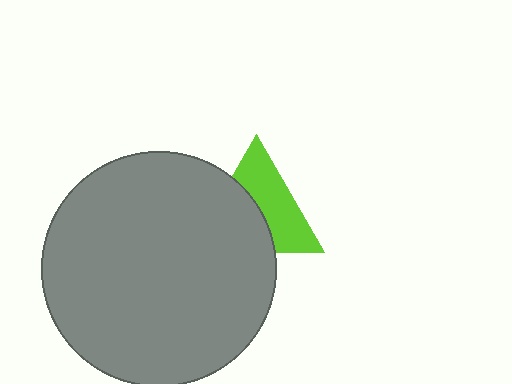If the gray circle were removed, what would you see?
You would see the complete lime triangle.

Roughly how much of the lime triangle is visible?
About half of it is visible (roughly 52%).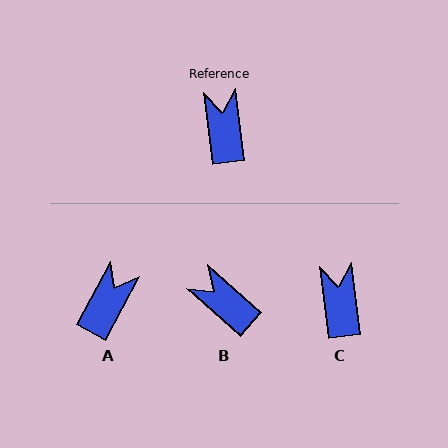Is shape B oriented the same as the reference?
No, it is off by about 41 degrees.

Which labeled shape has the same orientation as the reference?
C.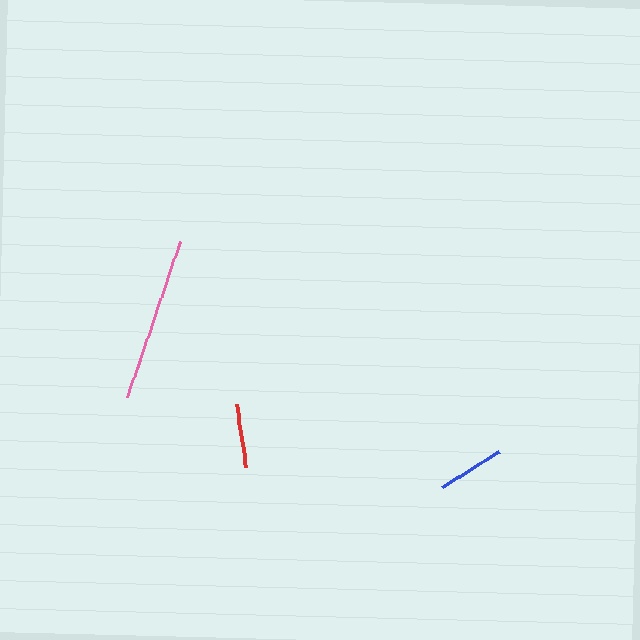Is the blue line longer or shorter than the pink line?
The pink line is longer than the blue line.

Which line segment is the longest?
The pink line is the longest at approximately 164 pixels.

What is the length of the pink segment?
The pink segment is approximately 164 pixels long.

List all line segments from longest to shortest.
From longest to shortest: pink, blue, red.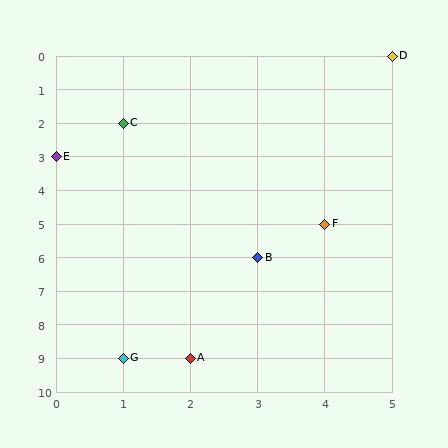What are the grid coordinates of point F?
Point F is at grid coordinates (4, 5).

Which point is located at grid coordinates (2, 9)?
Point A is at (2, 9).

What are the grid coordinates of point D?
Point D is at grid coordinates (5, 0).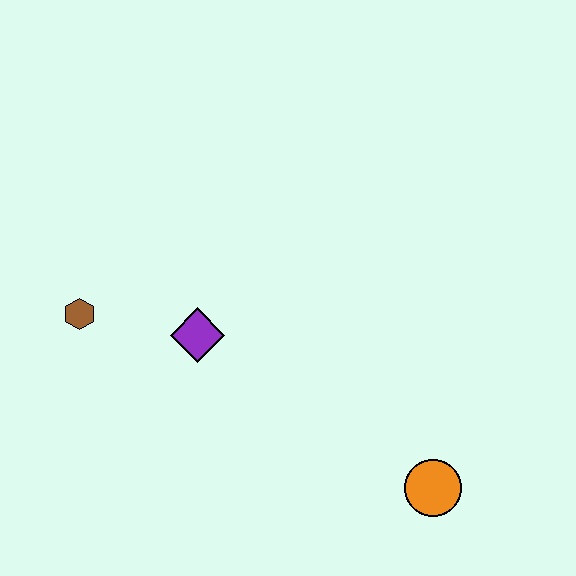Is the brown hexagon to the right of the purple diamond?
No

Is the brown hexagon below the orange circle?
No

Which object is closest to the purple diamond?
The brown hexagon is closest to the purple diamond.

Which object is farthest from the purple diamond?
The orange circle is farthest from the purple diamond.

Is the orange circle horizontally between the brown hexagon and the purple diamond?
No